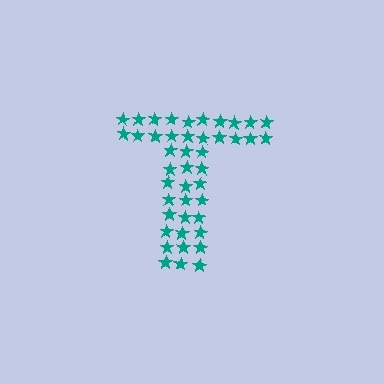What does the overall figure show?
The overall figure shows the letter T.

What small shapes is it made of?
It is made of small stars.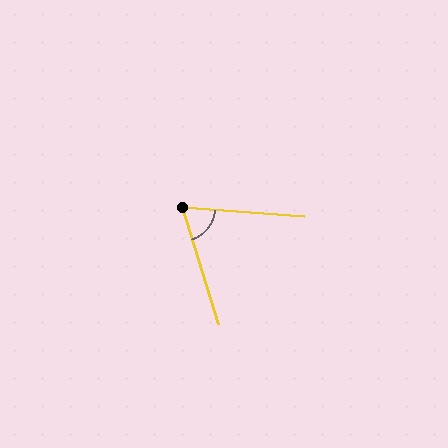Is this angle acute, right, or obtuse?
It is acute.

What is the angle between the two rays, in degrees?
Approximately 68 degrees.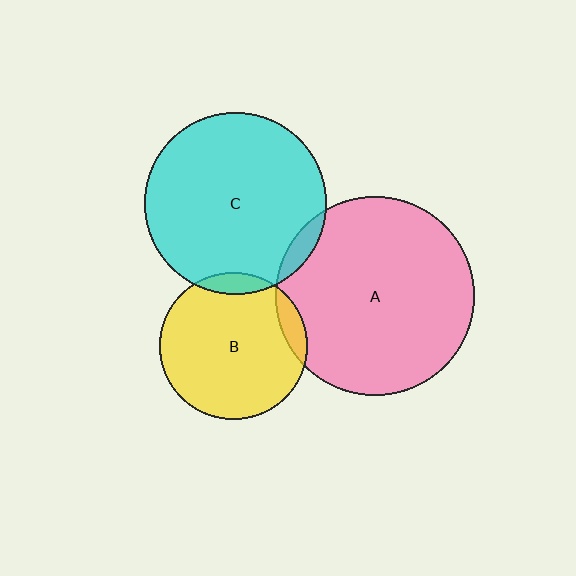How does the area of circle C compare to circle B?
Approximately 1.5 times.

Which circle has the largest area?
Circle A (pink).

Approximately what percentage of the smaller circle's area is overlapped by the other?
Approximately 10%.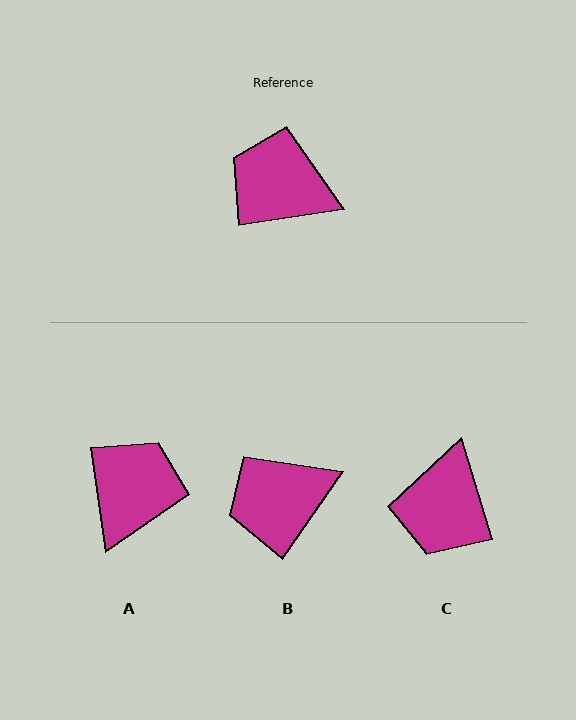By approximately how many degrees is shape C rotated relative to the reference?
Approximately 99 degrees counter-clockwise.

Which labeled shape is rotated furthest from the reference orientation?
C, about 99 degrees away.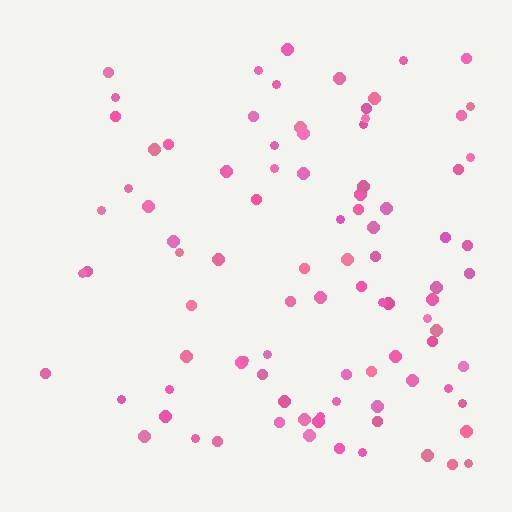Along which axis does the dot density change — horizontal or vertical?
Horizontal.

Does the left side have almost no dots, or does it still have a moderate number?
Still a moderate number, just noticeably fewer than the right.